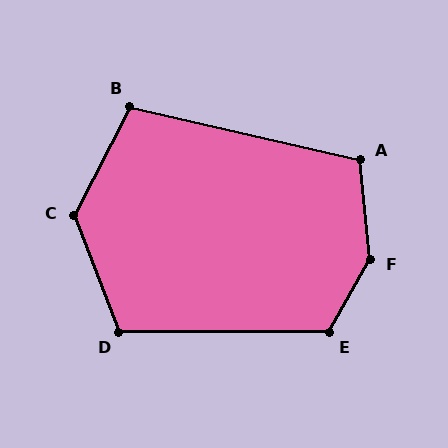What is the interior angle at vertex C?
Approximately 131 degrees (obtuse).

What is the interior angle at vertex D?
Approximately 111 degrees (obtuse).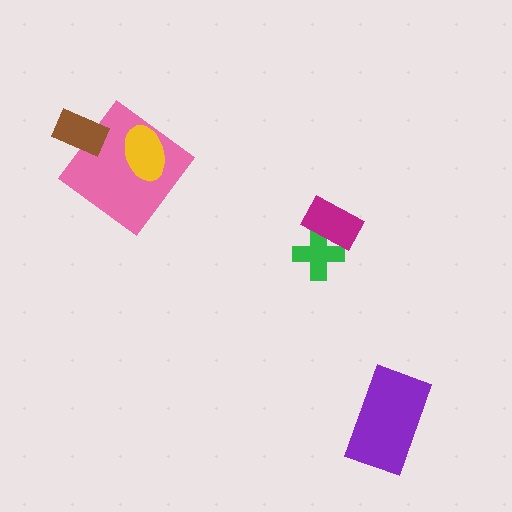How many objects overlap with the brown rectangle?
1 object overlaps with the brown rectangle.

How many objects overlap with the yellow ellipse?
1 object overlaps with the yellow ellipse.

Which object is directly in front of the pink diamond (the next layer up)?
The yellow ellipse is directly in front of the pink diamond.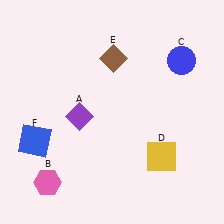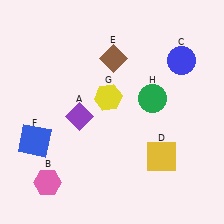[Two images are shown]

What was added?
A yellow hexagon (G), a green circle (H) were added in Image 2.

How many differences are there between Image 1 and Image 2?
There are 2 differences between the two images.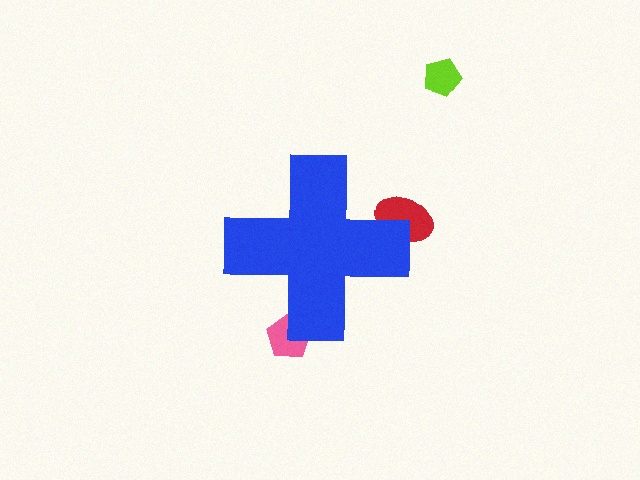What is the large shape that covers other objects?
A blue cross.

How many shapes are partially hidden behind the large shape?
2 shapes are partially hidden.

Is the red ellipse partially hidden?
Yes, the red ellipse is partially hidden behind the blue cross.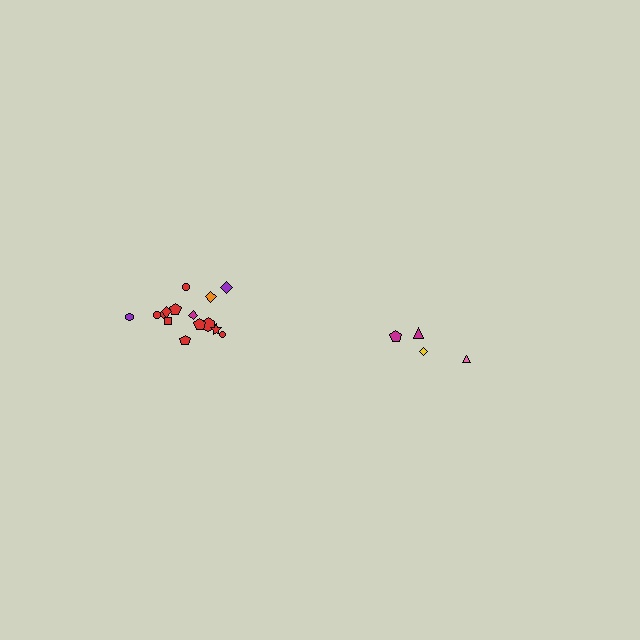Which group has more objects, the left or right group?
The left group.